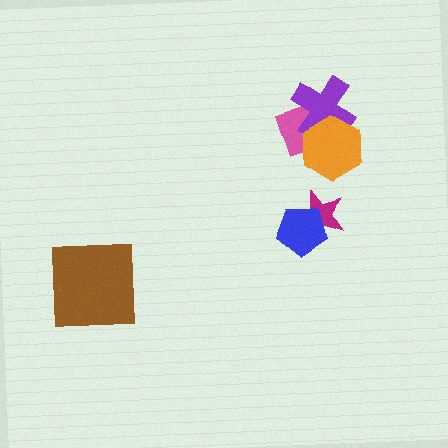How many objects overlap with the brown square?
0 objects overlap with the brown square.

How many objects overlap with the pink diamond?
2 objects overlap with the pink diamond.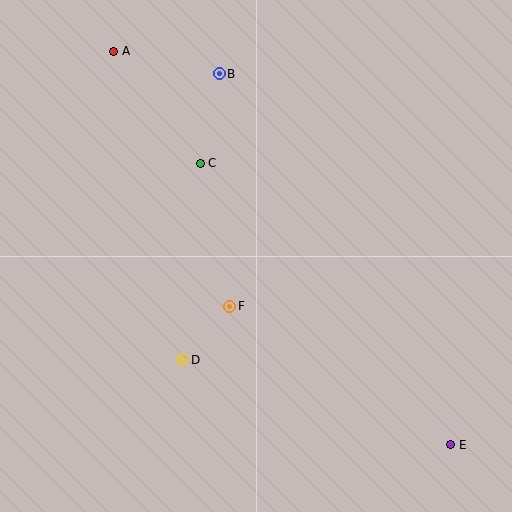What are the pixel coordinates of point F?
Point F is at (230, 306).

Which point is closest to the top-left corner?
Point A is closest to the top-left corner.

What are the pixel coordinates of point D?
Point D is at (183, 360).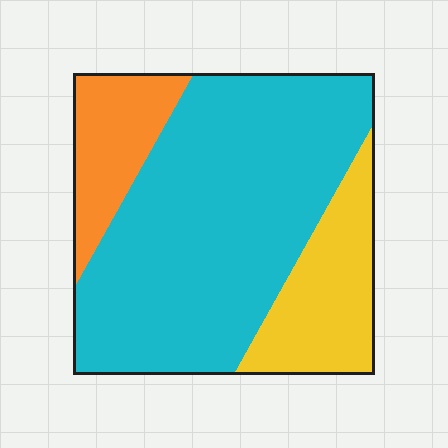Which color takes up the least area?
Orange, at roughly 15%.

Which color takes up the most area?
Cyan, at roughly 65%.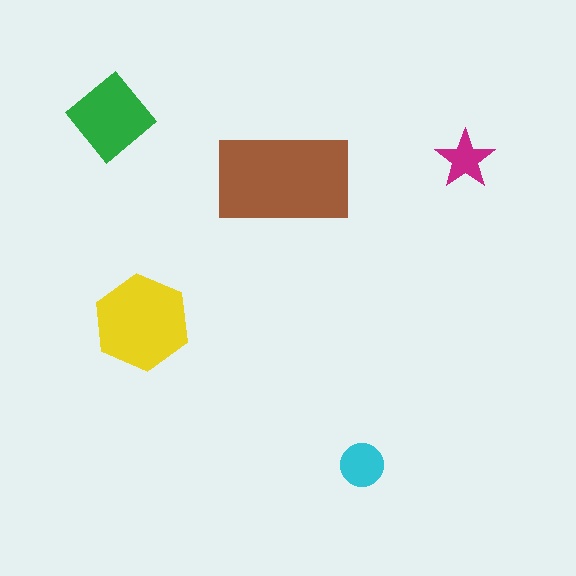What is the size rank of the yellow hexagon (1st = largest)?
2nd.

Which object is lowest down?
The cyan circle is bottommost.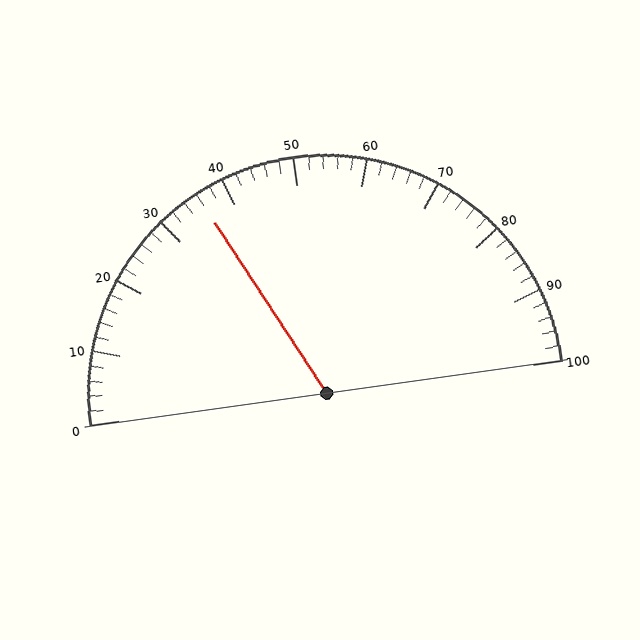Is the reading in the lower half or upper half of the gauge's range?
The reading is in the lower half of the range (0 to 100).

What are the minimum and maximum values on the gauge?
The gauge ranges from 0 to 100.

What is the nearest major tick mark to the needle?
The nearest major tick mark is 40.